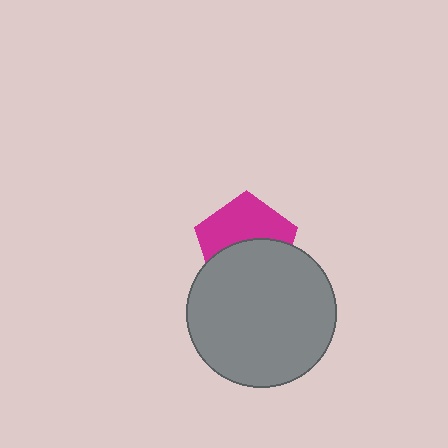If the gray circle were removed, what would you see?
You would see the complete magenta pentagon.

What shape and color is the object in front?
The object in front is a gray circle.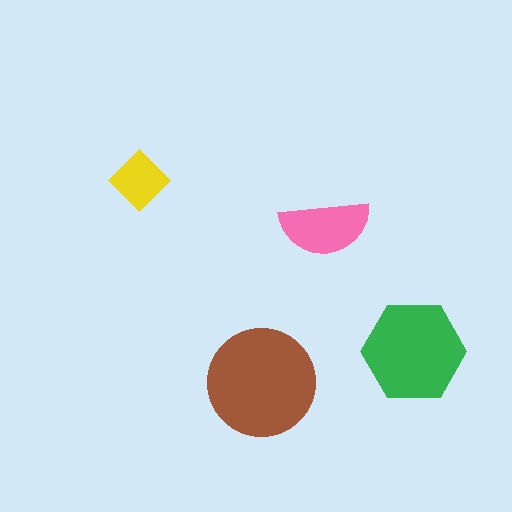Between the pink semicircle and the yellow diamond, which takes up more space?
The pink semicircle.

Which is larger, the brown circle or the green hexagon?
The brown circle.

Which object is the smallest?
The yellow diamond.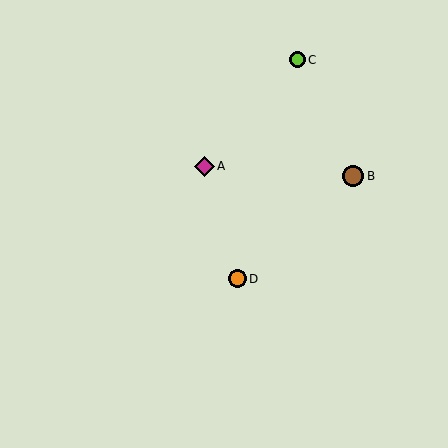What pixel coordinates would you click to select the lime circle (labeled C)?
Click at (297, 60) to select the lime circle C.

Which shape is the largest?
The brown circle (labeled B) is the largest.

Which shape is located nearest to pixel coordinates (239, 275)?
The orange circle (labeled D) at (237, 279) is nearest to that location.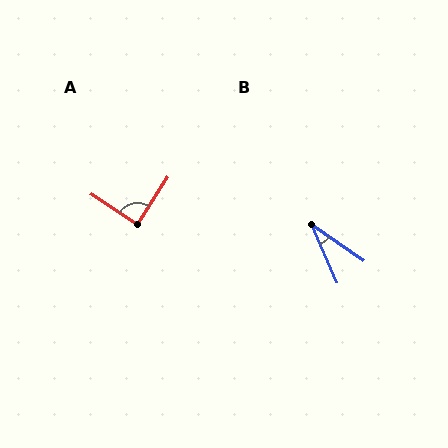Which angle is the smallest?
B, at approximately 31 degrees.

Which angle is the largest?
A, at approximately 89 degrees.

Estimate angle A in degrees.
Approximately 89 degrees.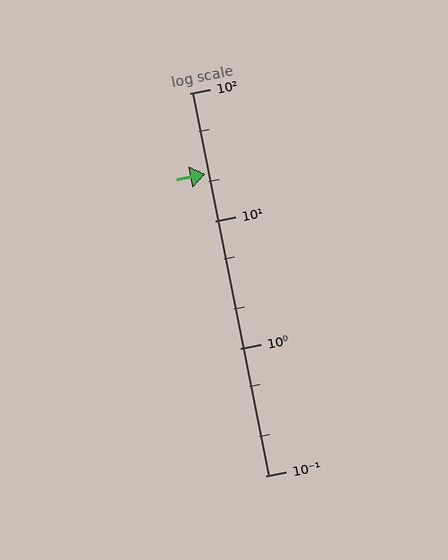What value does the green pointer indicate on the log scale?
The pointer indicates approximately 23.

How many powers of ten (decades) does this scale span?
The scale spans 3 decades, from 0.1 to 100.